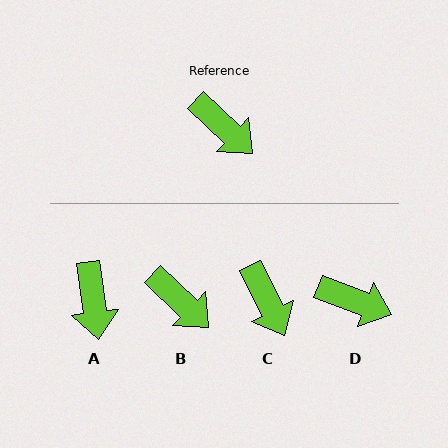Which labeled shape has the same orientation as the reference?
B.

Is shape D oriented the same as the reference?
No, it is off by about 23 degrees.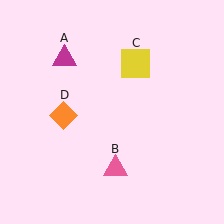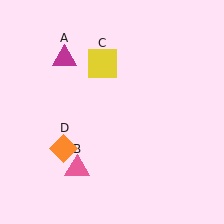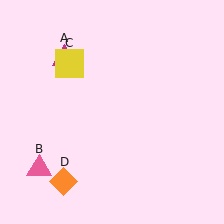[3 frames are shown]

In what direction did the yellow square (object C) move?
The yellow square (object C) moved left.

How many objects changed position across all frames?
3 objects changed position: pink triangle (object B), yellow square (object C), orange diamond (object D).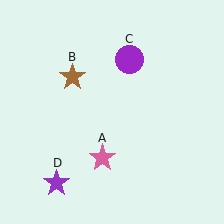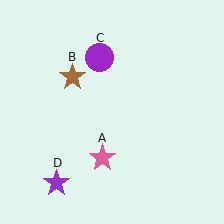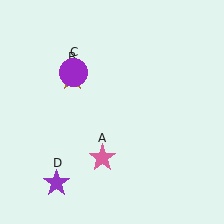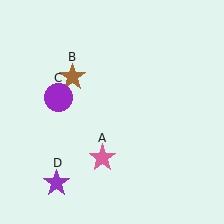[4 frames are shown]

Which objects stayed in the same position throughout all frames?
Pink star (object A) and brown star (object B) and purple star (object D) remained stationary.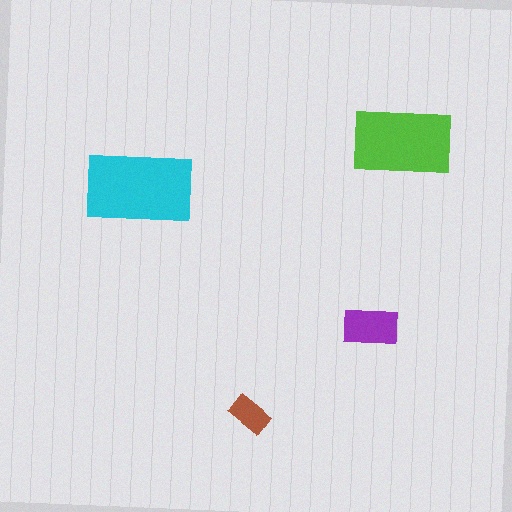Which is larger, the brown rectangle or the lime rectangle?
The lime one.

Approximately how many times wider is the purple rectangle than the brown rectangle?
About 1.5 times wider.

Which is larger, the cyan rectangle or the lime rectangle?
The cyan one.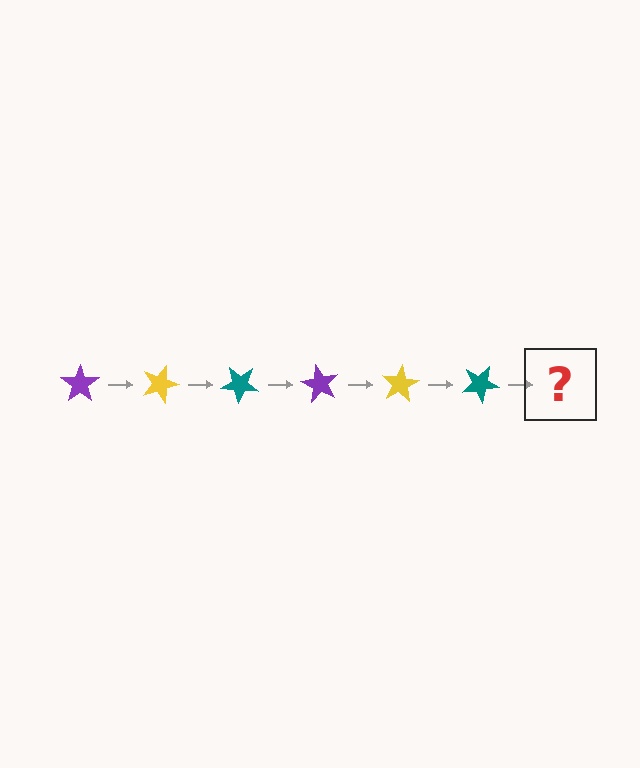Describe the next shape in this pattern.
It should be a purple star, rotated 120 degrees from the start.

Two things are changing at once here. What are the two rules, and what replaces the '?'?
The two rules are that it rotates 20 degrees each step and the color cycles through purple, yellow, and teal. The '?' should be a purple star, rotated 120 degrees from the start.